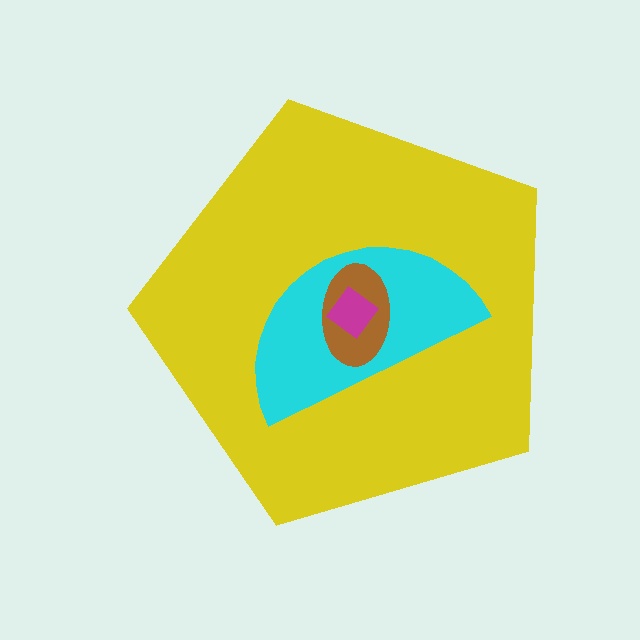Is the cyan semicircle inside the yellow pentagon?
Yes.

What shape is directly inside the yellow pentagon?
The cyan semicircle.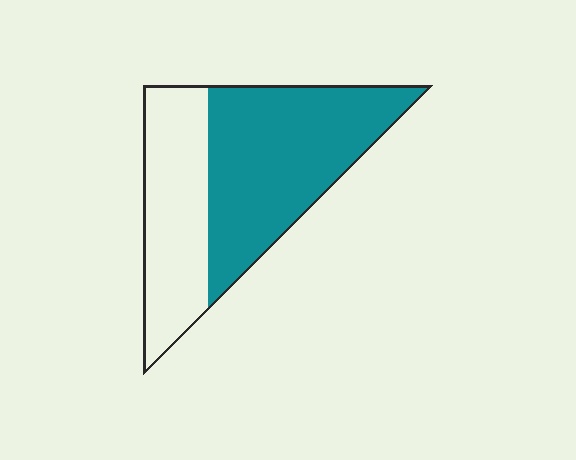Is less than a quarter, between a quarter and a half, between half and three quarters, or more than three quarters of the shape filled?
Between half and three quarters.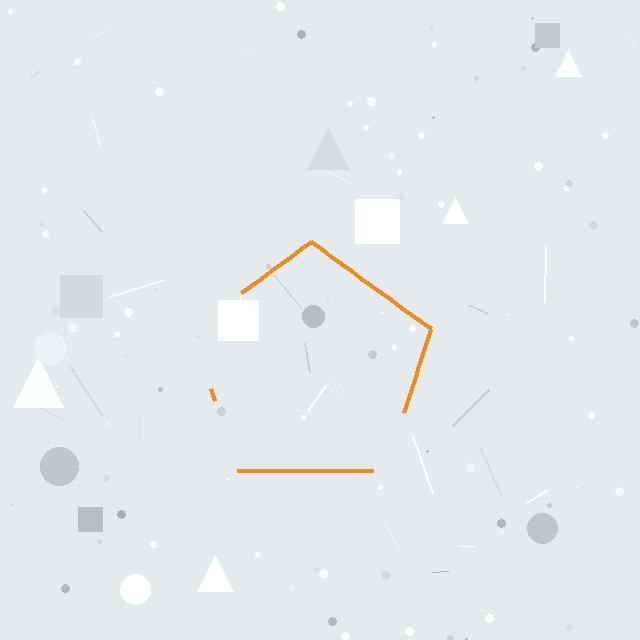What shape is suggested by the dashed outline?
The dashed outline suggests a pentagon.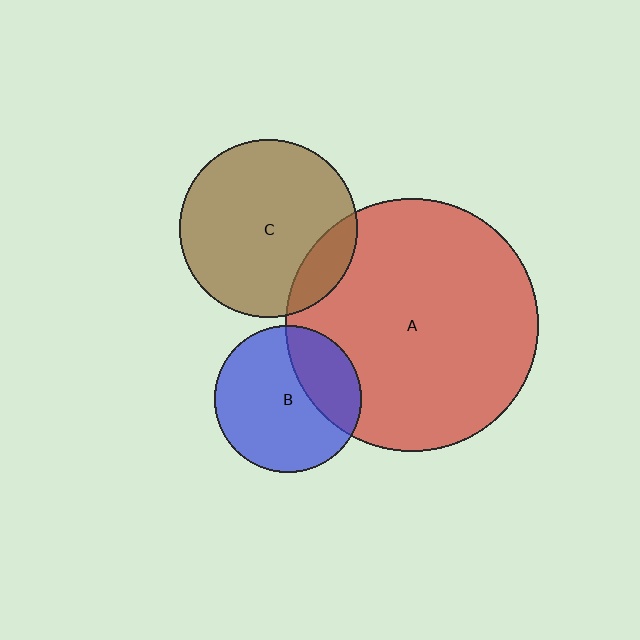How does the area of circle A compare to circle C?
Approximately 2.0 times.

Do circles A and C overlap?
Yes.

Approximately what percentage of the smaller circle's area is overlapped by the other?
Approximately 15%.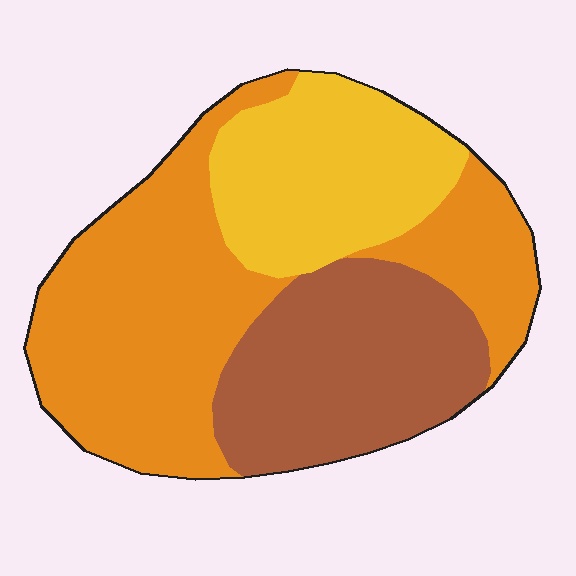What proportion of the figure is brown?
Brown takes up between a sixth and a third of the figure.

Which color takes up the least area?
Yellow, at roughly 25%.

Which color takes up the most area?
Orange, at roughly 45%.